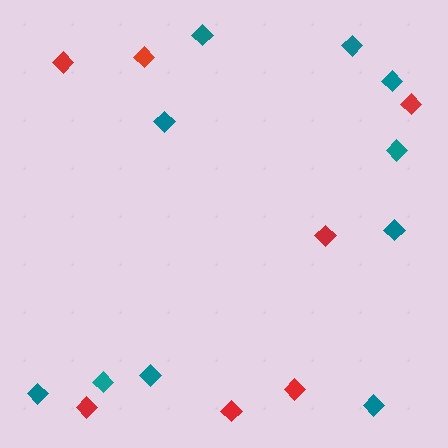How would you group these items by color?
There are 2 groups: one group of red diamonds (7) and one group of teal diamonds (10).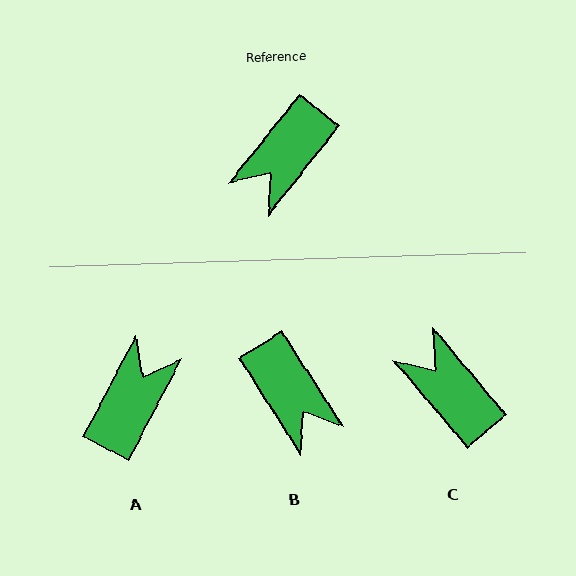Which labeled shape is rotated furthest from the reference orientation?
A, about 169 degrees away.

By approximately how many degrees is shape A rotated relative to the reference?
Approximately 169 degrees clockwise.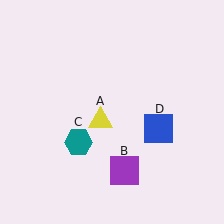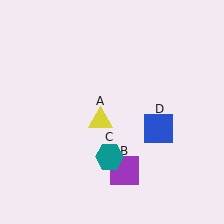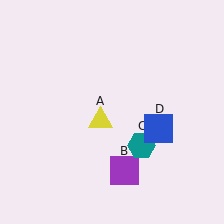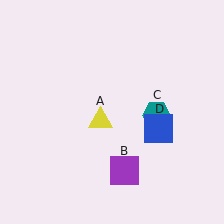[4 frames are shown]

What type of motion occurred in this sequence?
The teal hexagon (object C) rotated counterclockwise around the center of the scene.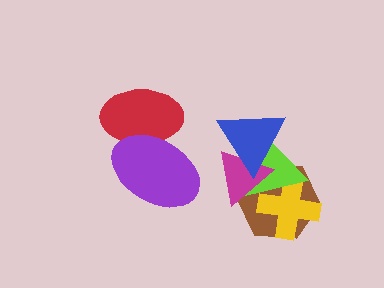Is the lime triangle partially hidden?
Yes, it is partially covered by another shape.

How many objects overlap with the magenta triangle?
4 objects overlap with the magenta triangle.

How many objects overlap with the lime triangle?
4 objects overlap with the lime triangle.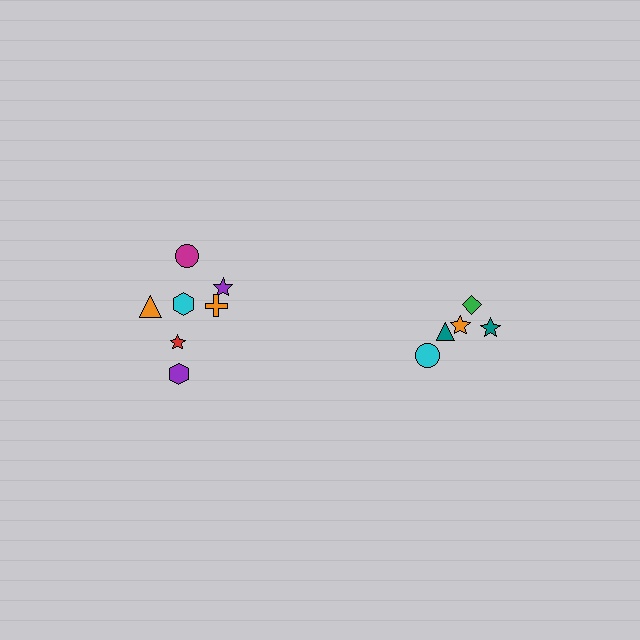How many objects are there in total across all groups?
There are 12 objects.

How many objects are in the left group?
There are 7 objects.